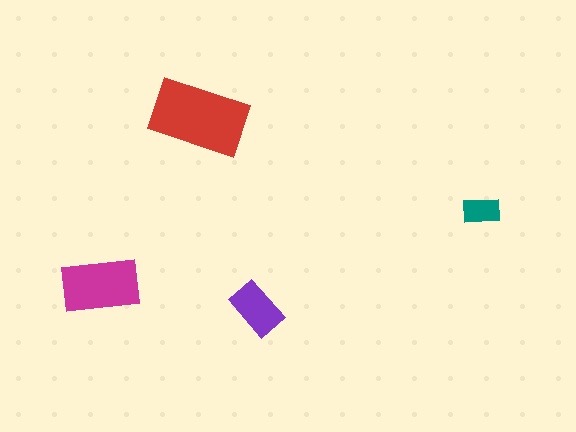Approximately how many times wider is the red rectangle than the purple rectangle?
About 2 times wider.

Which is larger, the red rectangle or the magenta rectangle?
The red one.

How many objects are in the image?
There are 4 objects in the image.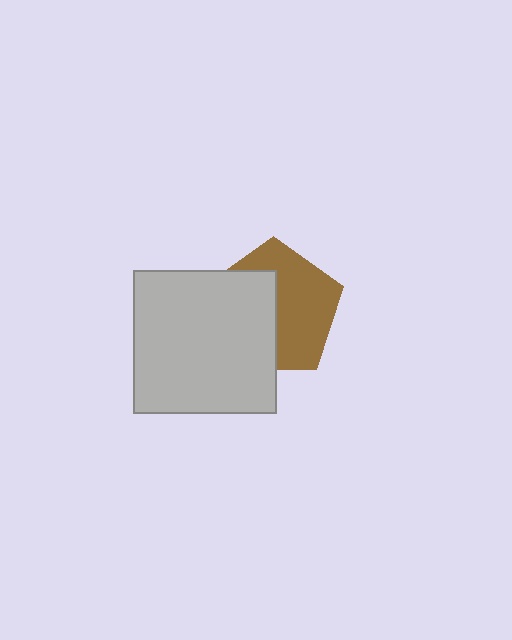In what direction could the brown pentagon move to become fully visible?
The brown pentagon could move right. That would shift it out from behind the light gray square entirely.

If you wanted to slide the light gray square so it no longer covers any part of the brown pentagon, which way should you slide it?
Slide it left — that is the most direct way to separate the two shapes.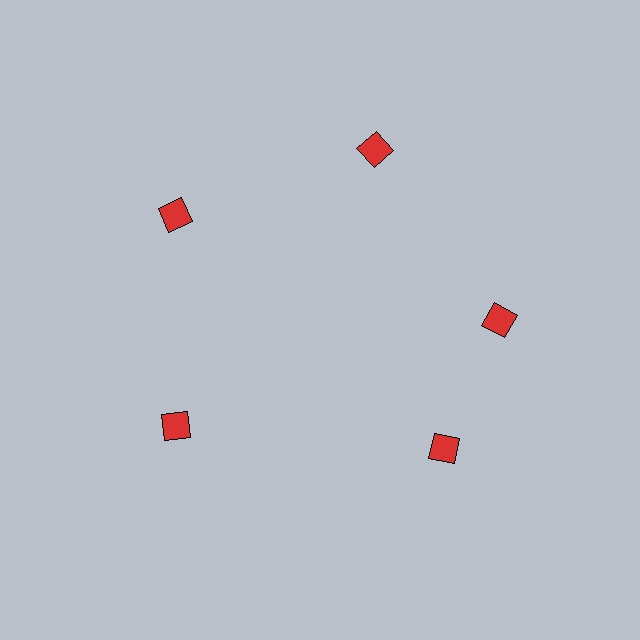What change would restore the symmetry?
The symmetry would be restored by rotating it back into even spacing with its neighbors so that all 5 squares sit at equal angles and equal distance from the center.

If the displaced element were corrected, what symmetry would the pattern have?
It would have 5-fold rotational symmetry — the pattern would map onto itself every 72 degrees.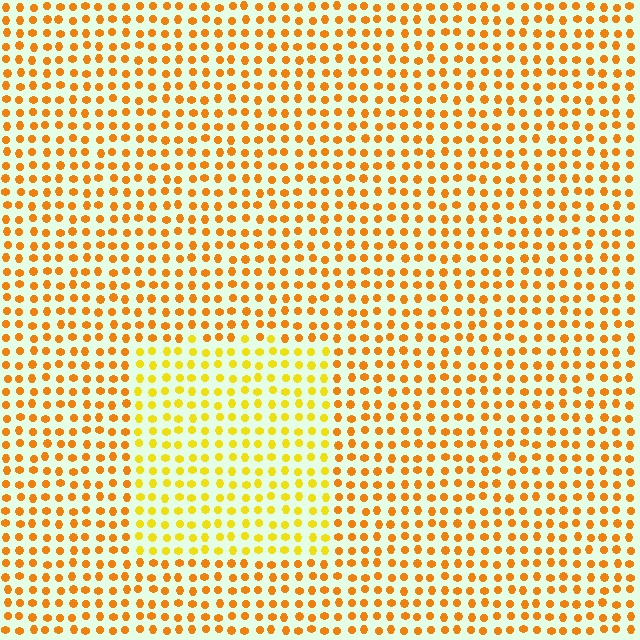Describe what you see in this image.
The image is filled with small orange elements in a uniform arrangement. A rectangle-shaped region is visible where the elements are tinted to a slightly different hue, forming a subtle color boundary.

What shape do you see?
I see a rectangle.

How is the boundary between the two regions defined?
The boundary is defined purely by a slight shift in hue (about 26 degrees). Spacing, size, and orientation are identical on both sides.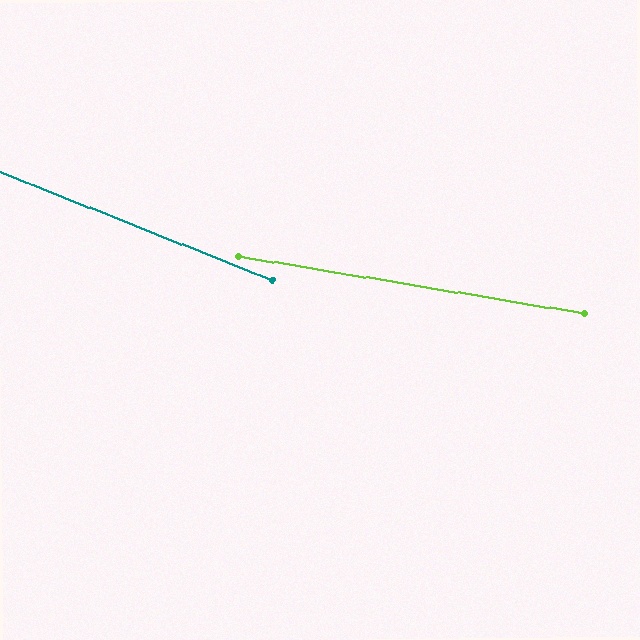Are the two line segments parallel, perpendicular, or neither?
Neither parallel nor perpendicular — they differ by about 12°.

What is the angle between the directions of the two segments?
Approximately 12 degrees.